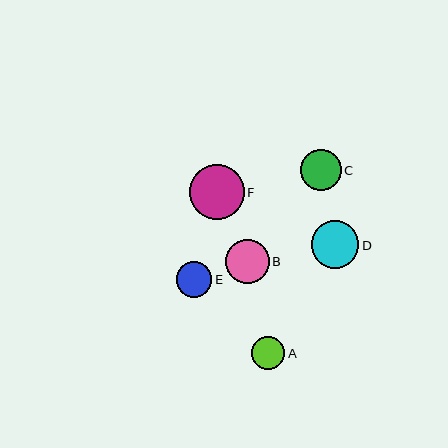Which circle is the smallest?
Circle A is the smallest with a size of approximately 33 pixels.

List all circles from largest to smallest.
From largest to smallest: F, D, B, C, E, A.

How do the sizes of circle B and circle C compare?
Circle B and circle C are approximately the same size.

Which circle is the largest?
Circle F is the largest with a size of approximately 55 pixels.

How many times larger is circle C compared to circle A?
Circle C is approximately 1.2 times the size of circle A.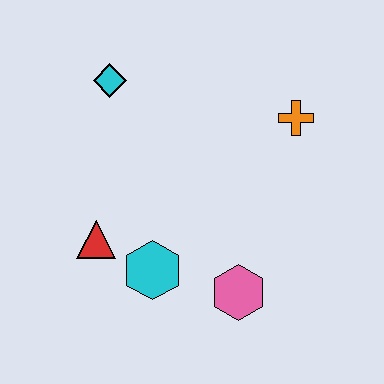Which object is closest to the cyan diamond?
The red triangle is closest to the cyan diamond.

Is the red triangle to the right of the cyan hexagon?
No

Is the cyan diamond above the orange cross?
Yes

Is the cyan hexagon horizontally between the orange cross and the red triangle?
Yes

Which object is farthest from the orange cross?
The red triangle is farthest from the orange cross.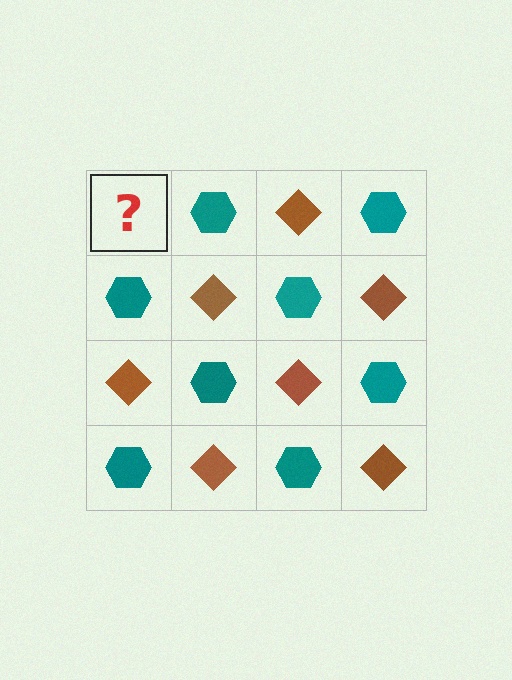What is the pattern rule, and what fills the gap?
The rule is that it alternates brown diamond and teal hexagon in a checkerboard pattern. The gap should be filled with a brown diamond.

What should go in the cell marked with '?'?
The missing cell should contain a brown diamond.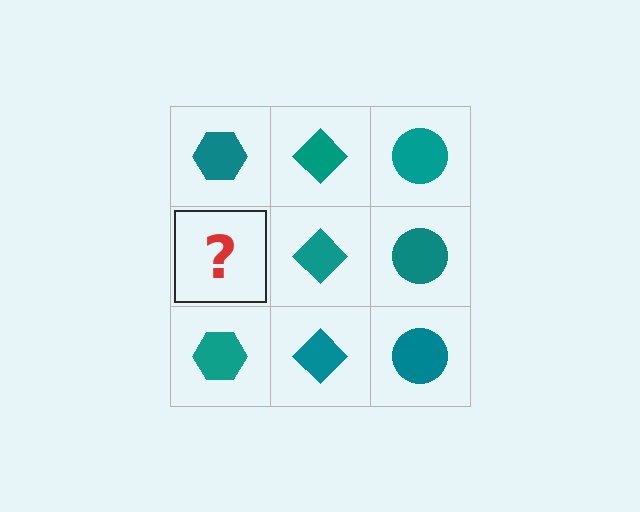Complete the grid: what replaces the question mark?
The question mark should be replaced with a teal hexagon.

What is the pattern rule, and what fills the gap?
The rule is that each column has a consistent shape. The gap should be filled with a teal hexagon.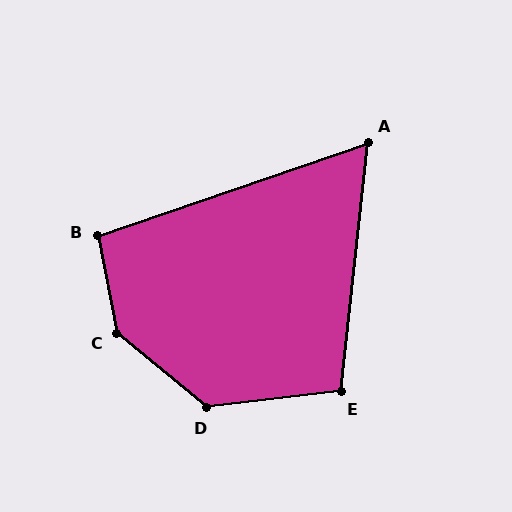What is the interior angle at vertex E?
Approximately 103 degrees (obtuse).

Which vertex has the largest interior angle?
C, at approximately 140 degrees.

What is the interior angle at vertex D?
Approximately 133 degrees (obtuse).